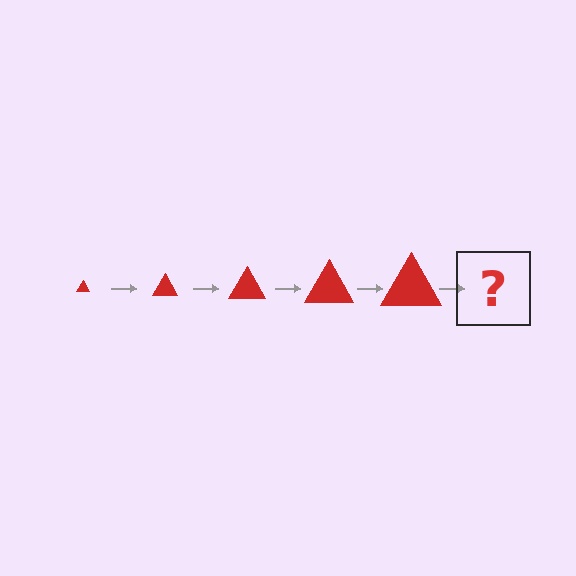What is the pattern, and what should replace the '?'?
The pattern is that the triangle gets progressively larger each step. The '?' should be a red triangle, larger than the previous one.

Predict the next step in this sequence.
The next step is a red triangle, larger than the previous one.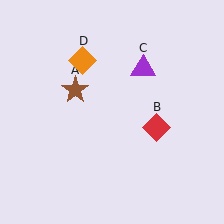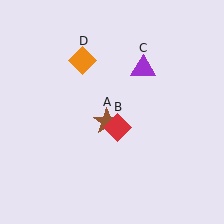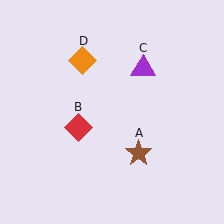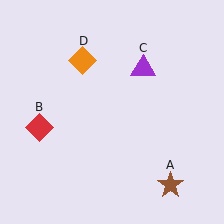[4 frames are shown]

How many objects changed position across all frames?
2 objects changed position: brown star (object A), red diamond (object B).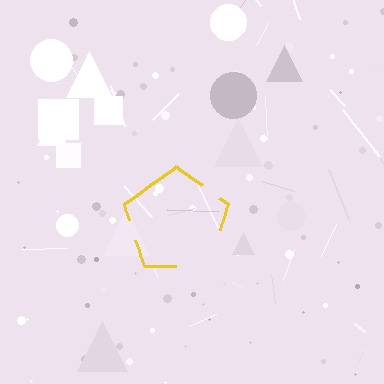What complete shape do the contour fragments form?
The contour fragments form a pentagon.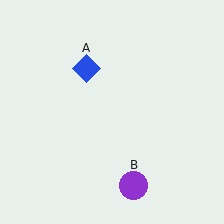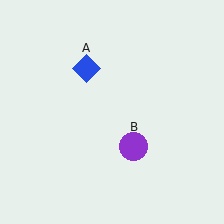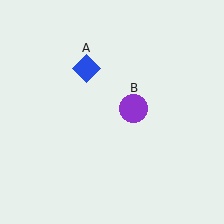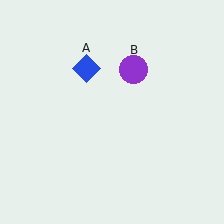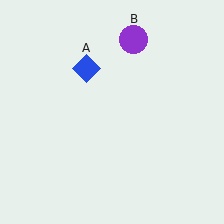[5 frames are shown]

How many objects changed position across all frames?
1 object changed position: purple circle (object B).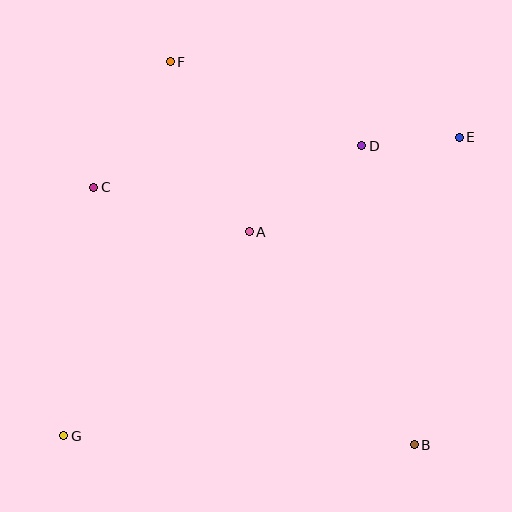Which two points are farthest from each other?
Points E and G are farthest from each other.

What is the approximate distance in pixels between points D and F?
The distance between D and F is approximately 209 pixels.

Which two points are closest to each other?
Points D and E are closest to each other.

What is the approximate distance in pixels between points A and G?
The distance between A and G is approximately 275 pixels.